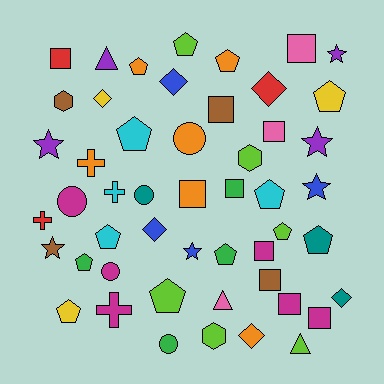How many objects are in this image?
There are 50 objects.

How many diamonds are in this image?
There are 6 diamonds.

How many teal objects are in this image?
There are 3 teal objects.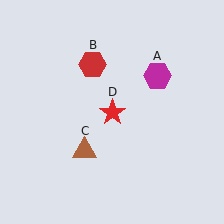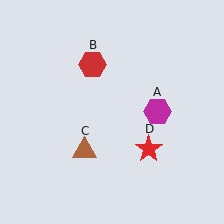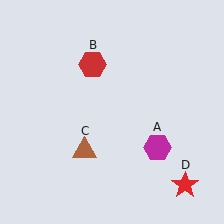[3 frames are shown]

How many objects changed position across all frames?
2 objects changed position: magenta hexagon (object A), red star (object D).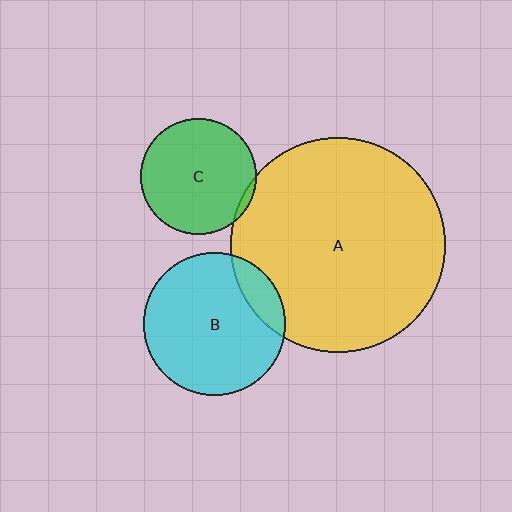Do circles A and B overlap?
Yes.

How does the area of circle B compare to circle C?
Approximately 1.5 times.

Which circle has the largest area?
Circle A (yellow).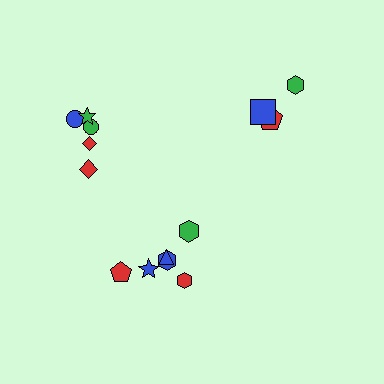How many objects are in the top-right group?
There are 3 objects.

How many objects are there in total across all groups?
There are 14 objects.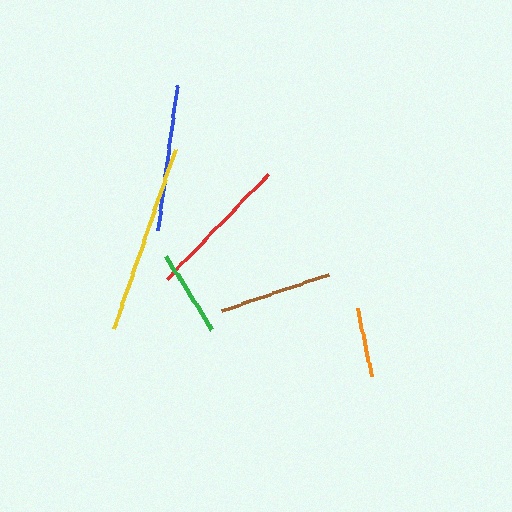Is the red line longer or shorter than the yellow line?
The yellow line is longer than the red line.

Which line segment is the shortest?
The orange line is the shortest at approximately 70 pixels.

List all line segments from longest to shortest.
From longest to shortest: yellow, red, blue, brown, green, orange.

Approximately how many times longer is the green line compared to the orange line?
The green line is approximately 1.2 times the length of the orange line.